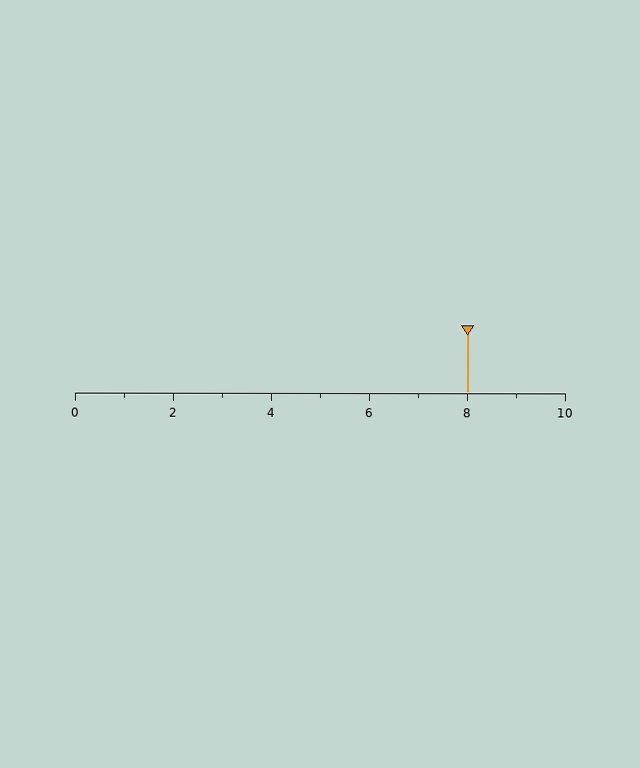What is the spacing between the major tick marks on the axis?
The major ticks are spaced 2 apart.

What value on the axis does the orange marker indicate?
The marker indicates approximately 8.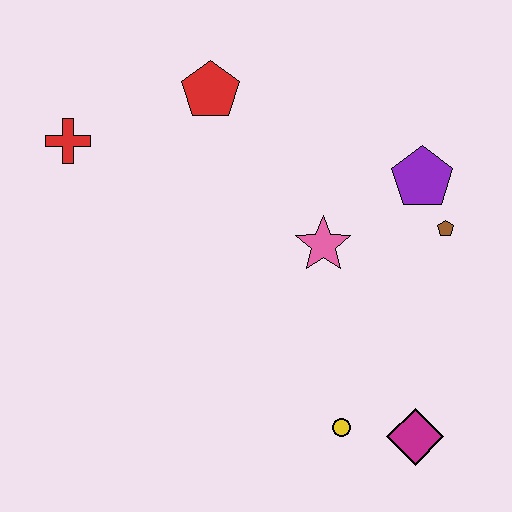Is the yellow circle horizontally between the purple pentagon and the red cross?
Yes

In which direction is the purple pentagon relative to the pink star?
The purple pentagon is to the right of the pink star.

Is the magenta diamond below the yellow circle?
Yes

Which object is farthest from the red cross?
The magenta diamond is farthest from the red cross.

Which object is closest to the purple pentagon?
The brown pentagon is closest to the purple pentagon.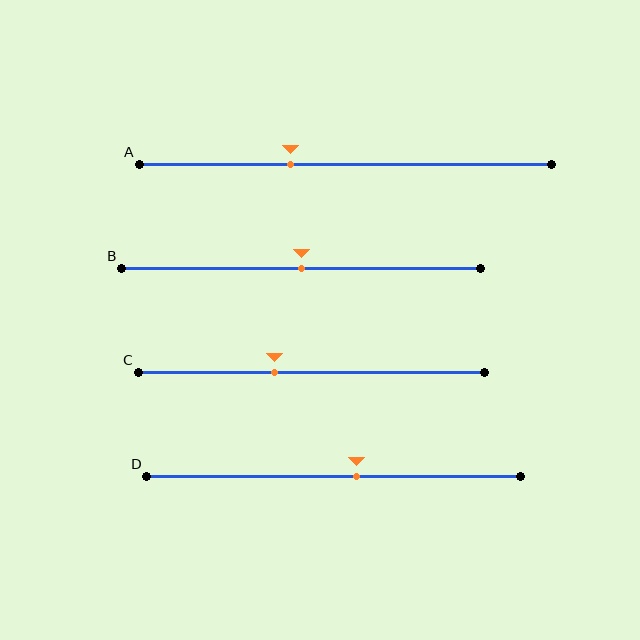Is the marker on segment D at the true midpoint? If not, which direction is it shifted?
No, the marker on segment D is shifted to the right by about 6% of the segment length.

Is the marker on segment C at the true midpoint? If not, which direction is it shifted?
No, the marker on segment C is shifted to the left by about 11% of the segment length.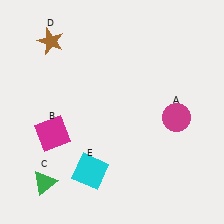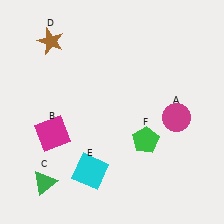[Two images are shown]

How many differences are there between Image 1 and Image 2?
There is 1 difference between the two images.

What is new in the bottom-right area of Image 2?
A green pentagon (F) was added in the bottom-right area of Image 2.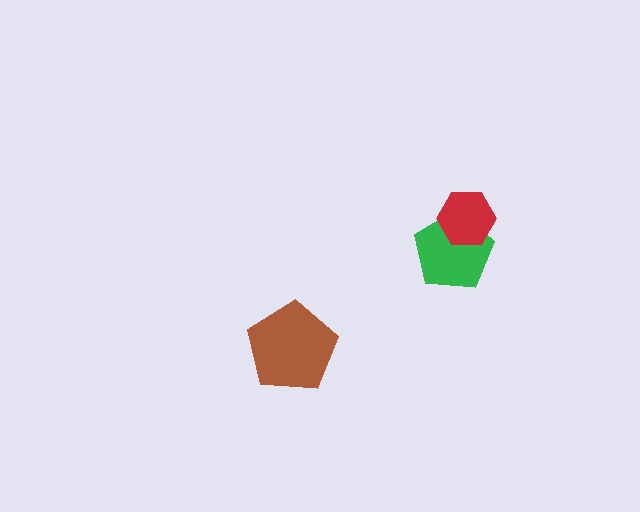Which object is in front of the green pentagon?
The red hexagon is in front of the green pentagon.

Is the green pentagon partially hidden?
Yes, it is partially covered by another shape.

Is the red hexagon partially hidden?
No, no other shape covers it.